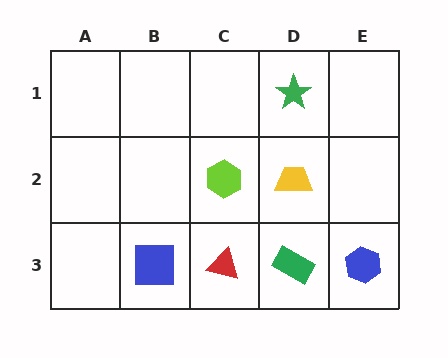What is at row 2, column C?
A lime hexagon.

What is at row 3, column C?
A red triangle.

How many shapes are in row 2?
2 shapes.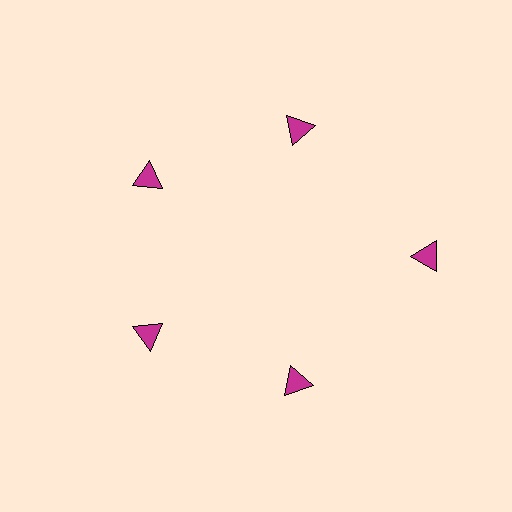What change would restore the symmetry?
The symmetry would be restored by moving it inward, back onto the ring so that all 5 triangles sit at equal angles and equal distance from the center.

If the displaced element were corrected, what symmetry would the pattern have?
It would have 5-fold rotational symmetry — the pattern would map onto itself every 72 degrees.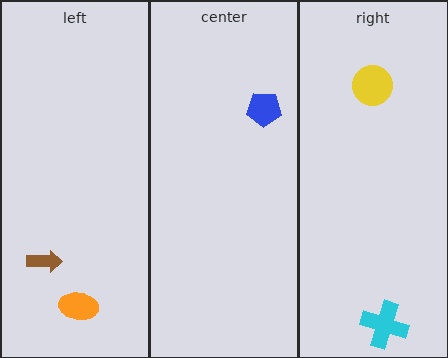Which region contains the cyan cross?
The right region.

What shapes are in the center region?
The blue pentagon.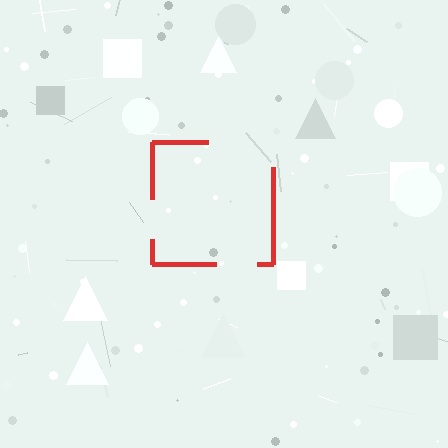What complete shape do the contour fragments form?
The contour fragments form a square.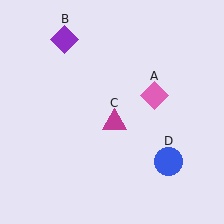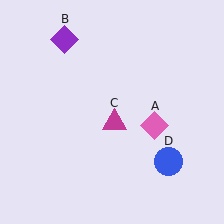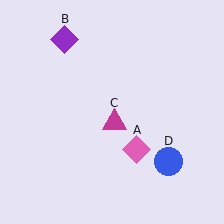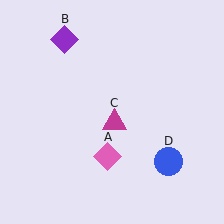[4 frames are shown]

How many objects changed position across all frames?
1 object changed position: pink diamond (object A).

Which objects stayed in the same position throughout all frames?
Purple diamond (object B) and magenta triangle (object C) and blue circle (object D) remained stationary.